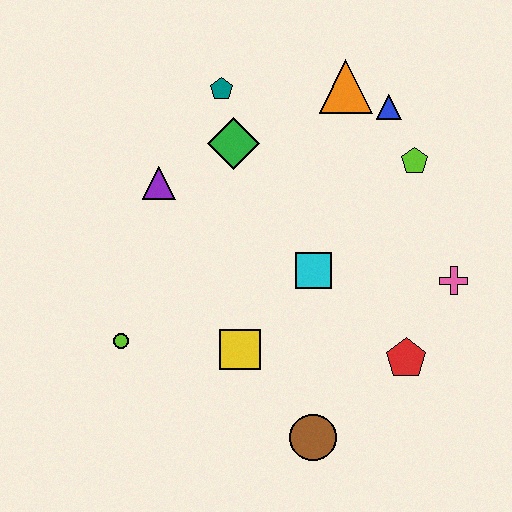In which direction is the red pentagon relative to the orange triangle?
The red pentagon is below the orange triangle.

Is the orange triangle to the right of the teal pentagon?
Yes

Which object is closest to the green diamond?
The teal pentagon is closest to the green diamond.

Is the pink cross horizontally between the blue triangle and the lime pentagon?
No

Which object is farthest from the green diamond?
The brown circle is farthest from the green diamond.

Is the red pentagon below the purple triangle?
Yes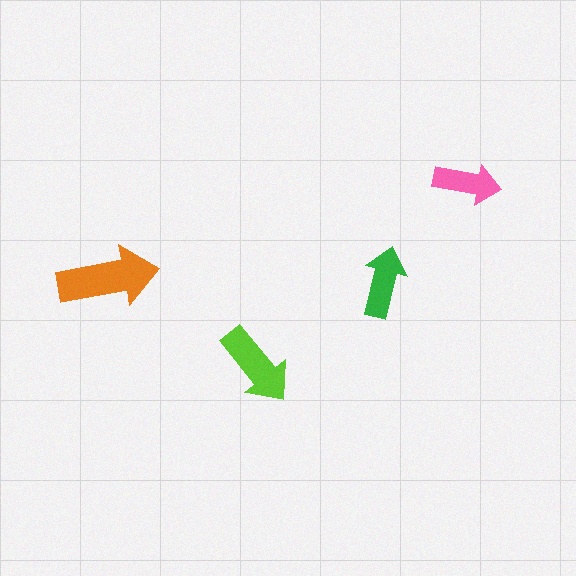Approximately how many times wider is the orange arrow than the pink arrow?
About 1.5 times wider.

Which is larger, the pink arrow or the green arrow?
The green one.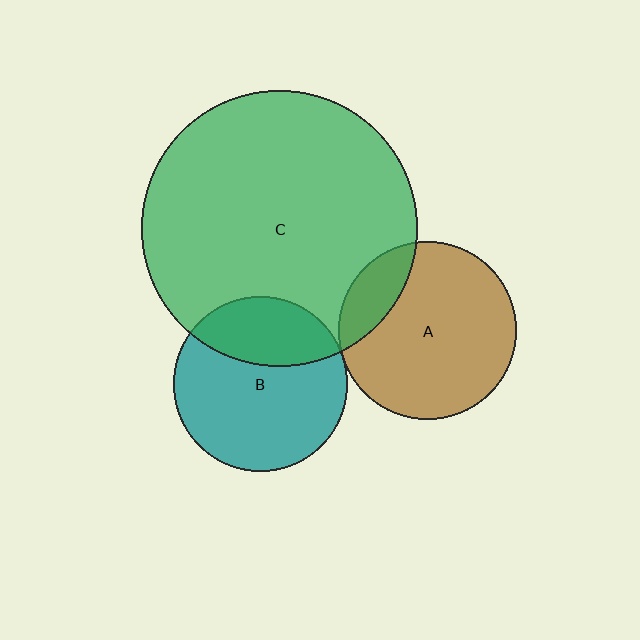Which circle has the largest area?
Circle C (green).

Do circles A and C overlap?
Yes.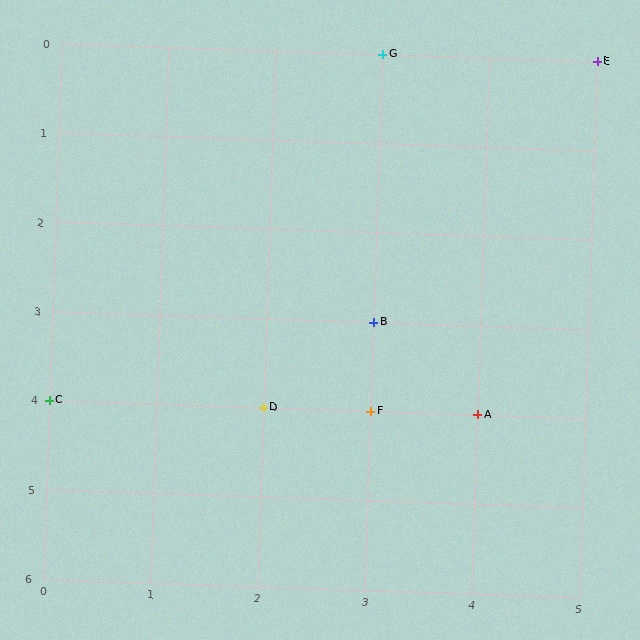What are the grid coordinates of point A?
Point A is at grid coordinates (4, 4).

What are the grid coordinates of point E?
Point E is at grid coordinates (5, 0).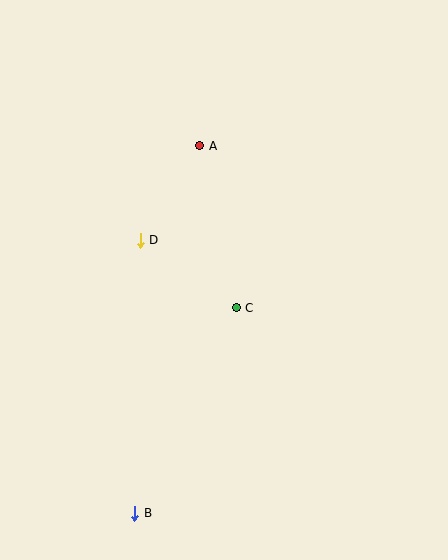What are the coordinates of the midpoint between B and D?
The midpoint between B and D is at (137, 377).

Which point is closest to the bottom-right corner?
Point B is closest to the bottom-right corner.